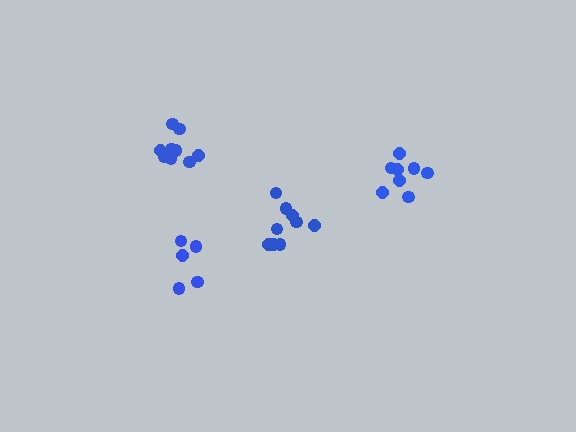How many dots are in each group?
Group 1: 9 dots, Group 2: 8 dots, Group 3: 5 dots, Group 4: 10 dots (32 total).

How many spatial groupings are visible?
There are 4 spatial groupings.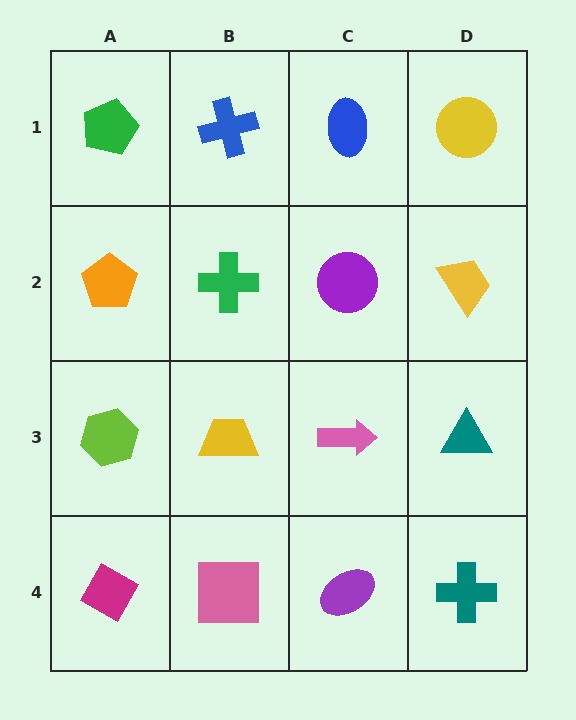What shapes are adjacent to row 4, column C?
A pink arrow (row 3, column C), a pink square (row 4, column B), a teal cross (row 4, column D).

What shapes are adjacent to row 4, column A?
A lime hexagon (row 3, column A), a pink square (row 4, column B).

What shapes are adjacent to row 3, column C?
A purple circle (row 2, column C), a purple ellipse (row 4, column C), a yellow trapezoid (row 3, column B), a teal triangle (row 3, column D).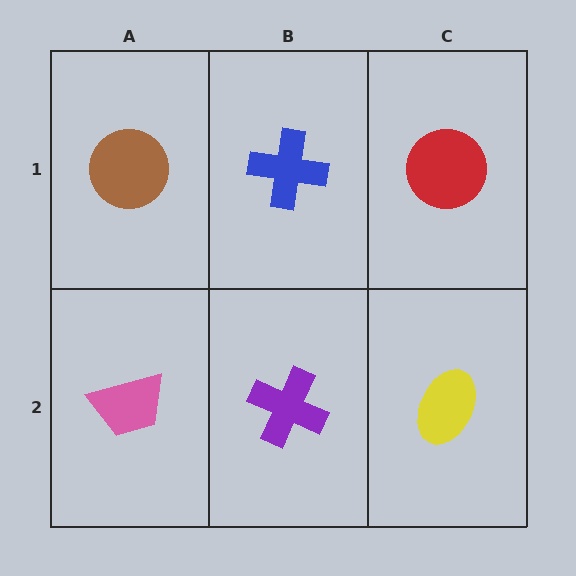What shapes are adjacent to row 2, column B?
A blue cross (row 1, column B), a pink trapezoid (row 2, column A), a yellow ellipse (row 2, column C).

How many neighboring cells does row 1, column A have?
2.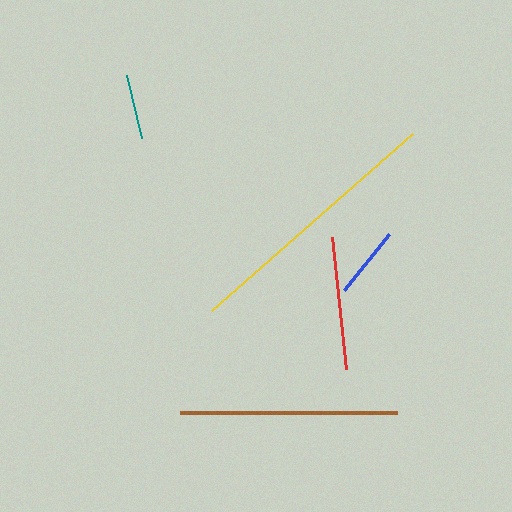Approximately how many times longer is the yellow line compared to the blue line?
The yellow line is approximately 3.8 times the length of the blue line.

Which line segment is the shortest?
The teal line is the shortest at approximately 64 pixels.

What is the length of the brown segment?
The brown segment is approximately 218 pixels long.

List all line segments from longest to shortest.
From longest to shortest: yellow, brown, red, blue, teal.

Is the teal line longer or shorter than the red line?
The red line is longer than the teal line.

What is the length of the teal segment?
The teal segment is approximately 64 pixels long.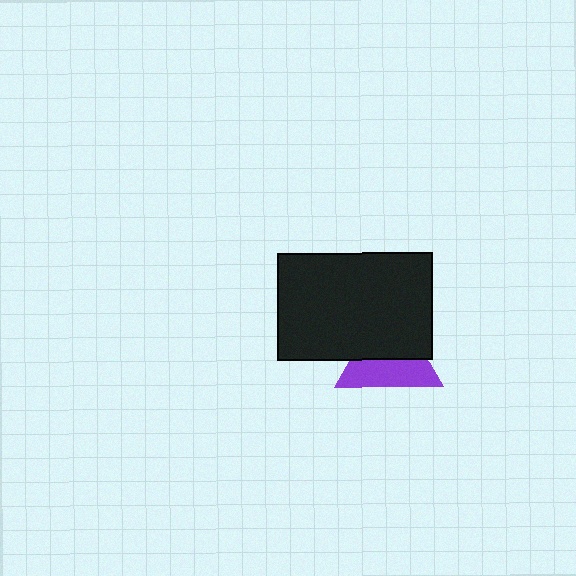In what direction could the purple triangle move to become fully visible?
The purple triangle could move down. That would shift it out from behind the black rectangle entirely.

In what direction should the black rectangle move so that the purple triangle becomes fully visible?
The black rectangle should move up. That is the shortest direction to clear the overlap and leave the purple triangle fully visible.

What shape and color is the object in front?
The object in front is a black rectangle.